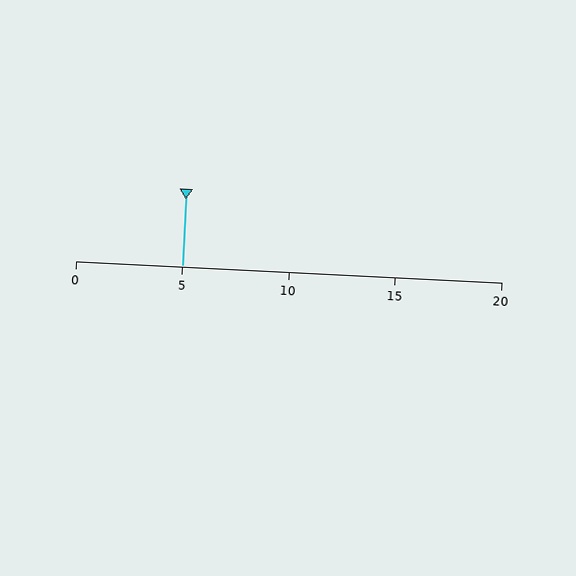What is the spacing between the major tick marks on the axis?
The major ticks are spaced 5 apart.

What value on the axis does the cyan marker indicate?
The marker indicates approximately 5.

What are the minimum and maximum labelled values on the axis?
The axis runs from 0 to 20.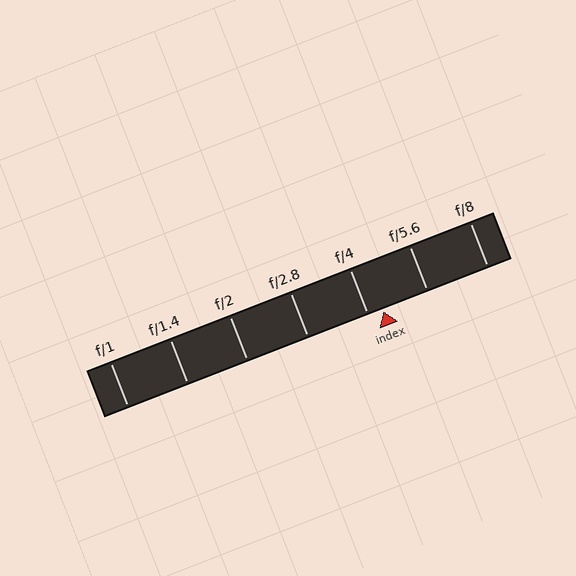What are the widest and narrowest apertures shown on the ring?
The widest aperture shown is f/1 and the narrowest is f/8.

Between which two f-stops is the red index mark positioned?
The index mark is between f/4 and f/5.6.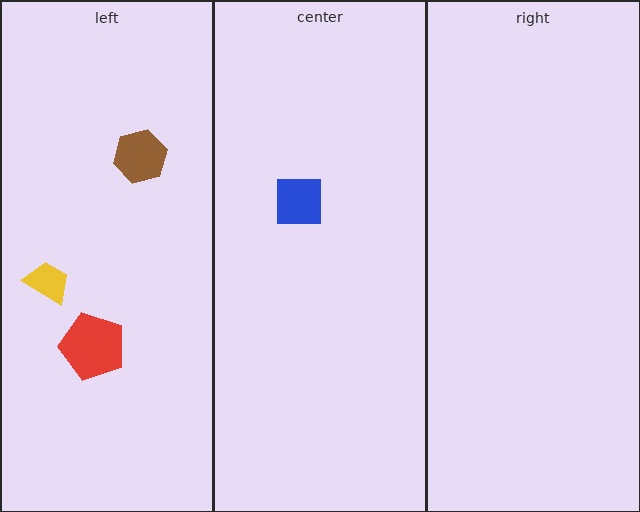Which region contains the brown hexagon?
The left region.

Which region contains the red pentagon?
The left region.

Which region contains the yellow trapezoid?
The left region.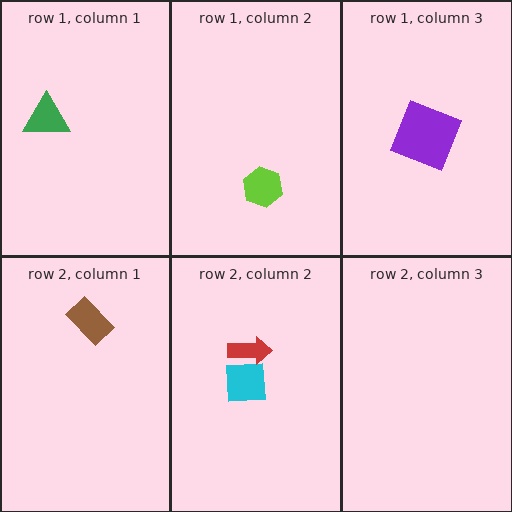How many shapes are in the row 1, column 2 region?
1.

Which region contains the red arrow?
The row 2, column 2 region.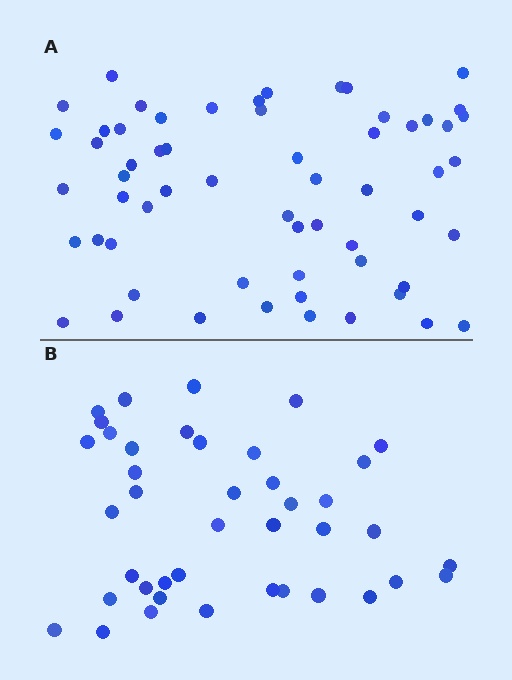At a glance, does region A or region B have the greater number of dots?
Region A (the top region) has more dots.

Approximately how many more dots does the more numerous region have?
Region A has approximately 20 more dots than region B.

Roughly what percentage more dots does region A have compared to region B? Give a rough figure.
About 45% more.